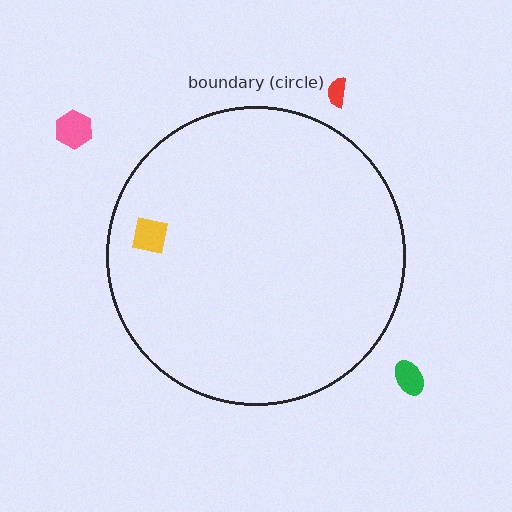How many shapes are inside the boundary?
1 inside, 3 outside.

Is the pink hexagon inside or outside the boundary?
Outside.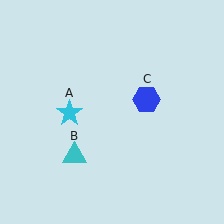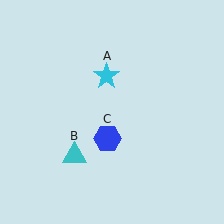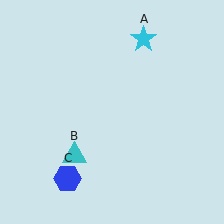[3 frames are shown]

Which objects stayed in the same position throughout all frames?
Cyan triangle (object B) remained stationary.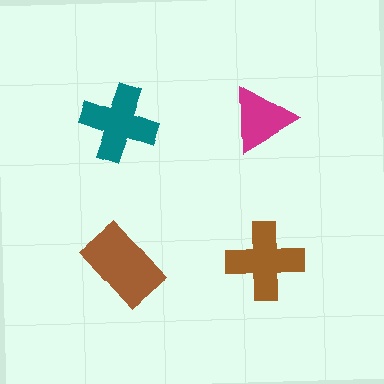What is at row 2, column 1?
A brown rectangle.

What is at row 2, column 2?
A brown cross.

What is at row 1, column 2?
A magenta triangle.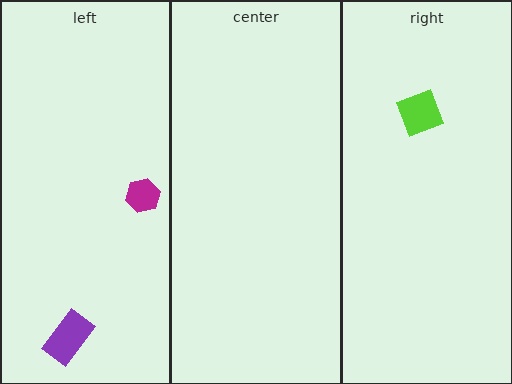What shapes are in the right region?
The lime diamond.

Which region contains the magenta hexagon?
The left region.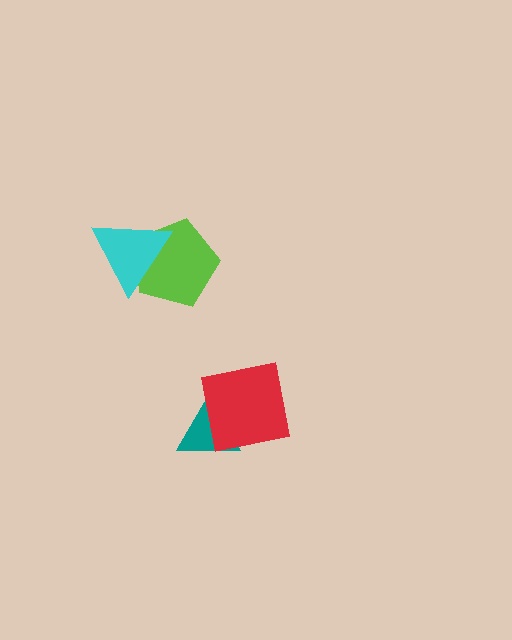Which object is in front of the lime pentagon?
The cyan triangle is in front of the lime pentagon.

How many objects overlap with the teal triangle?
1 object overlaps with the teal triangle.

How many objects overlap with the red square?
1 object overlaps with the red square.